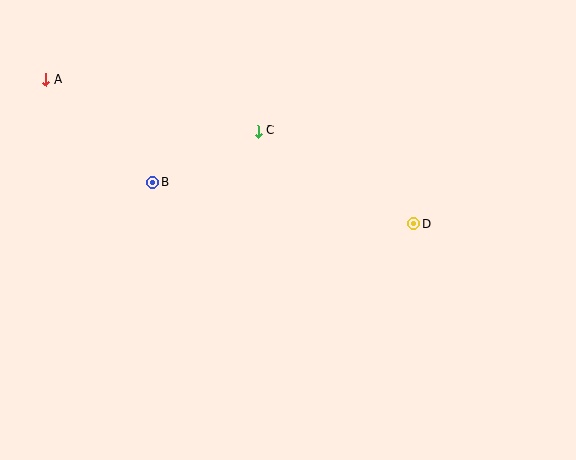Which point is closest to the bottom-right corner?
Point D is closest to the bottom-right corner.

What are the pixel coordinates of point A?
Point A is at (46, 79).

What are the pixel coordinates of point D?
Point D is at (414, 224).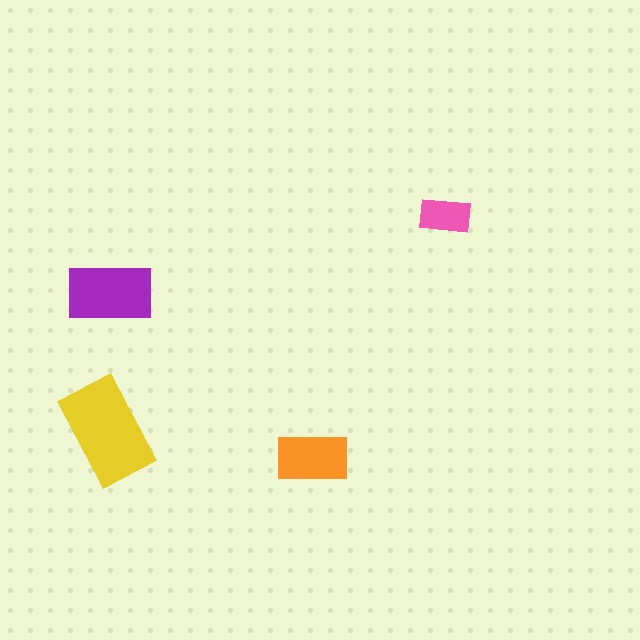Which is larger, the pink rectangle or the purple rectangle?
The purple one.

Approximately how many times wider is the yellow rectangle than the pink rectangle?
About 2 times wider.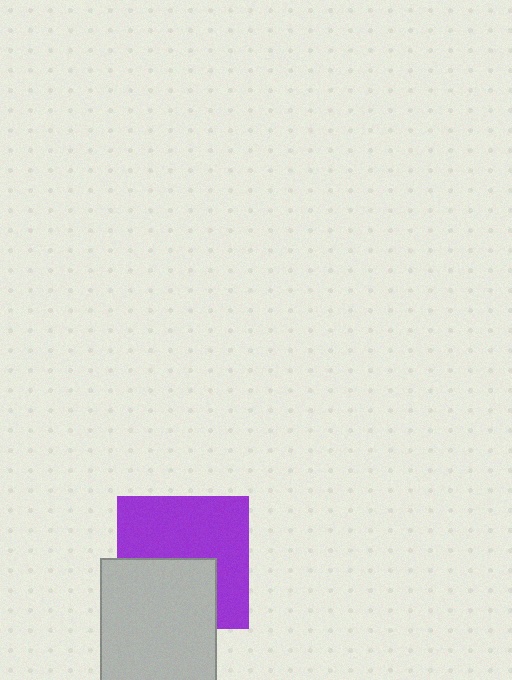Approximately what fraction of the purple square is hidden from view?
Roughly 41% of the purple square is hidden behind the light gray rectangle.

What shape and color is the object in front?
The object in front is a light gray rectangle.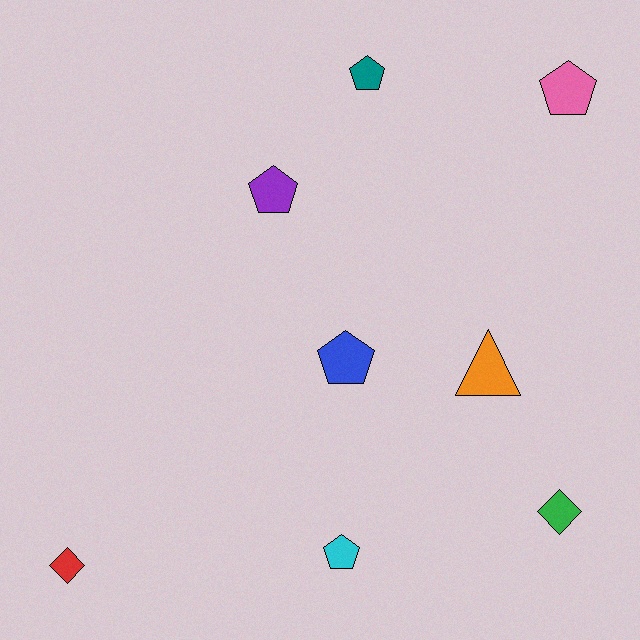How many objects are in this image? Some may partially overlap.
There are 8 objects.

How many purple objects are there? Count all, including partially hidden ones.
There is 1 purple object.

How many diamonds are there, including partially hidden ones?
There are 2 diamonds.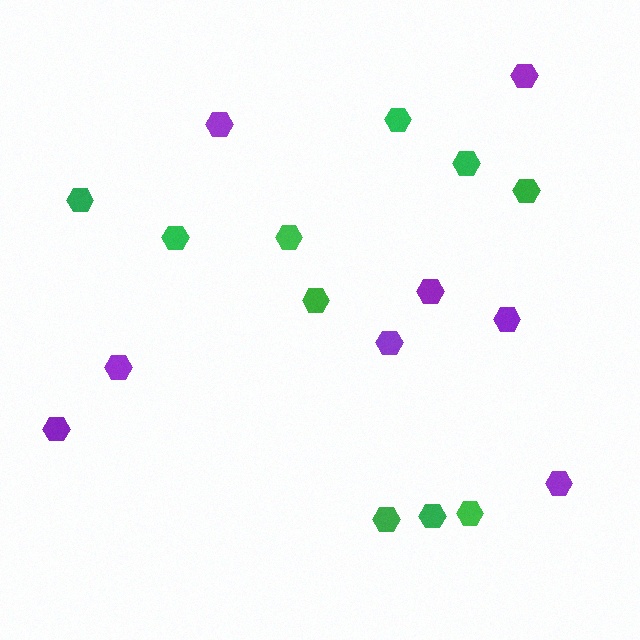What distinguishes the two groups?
There are 2 groups: one group of green hexagons (10) and one group of purple hexagons (8).